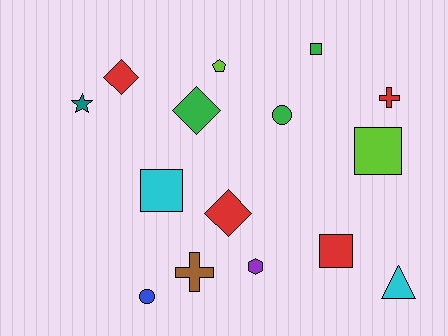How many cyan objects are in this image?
There are 2 cyan objects.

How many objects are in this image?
There are 15 objects.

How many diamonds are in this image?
There are 3 diamonds.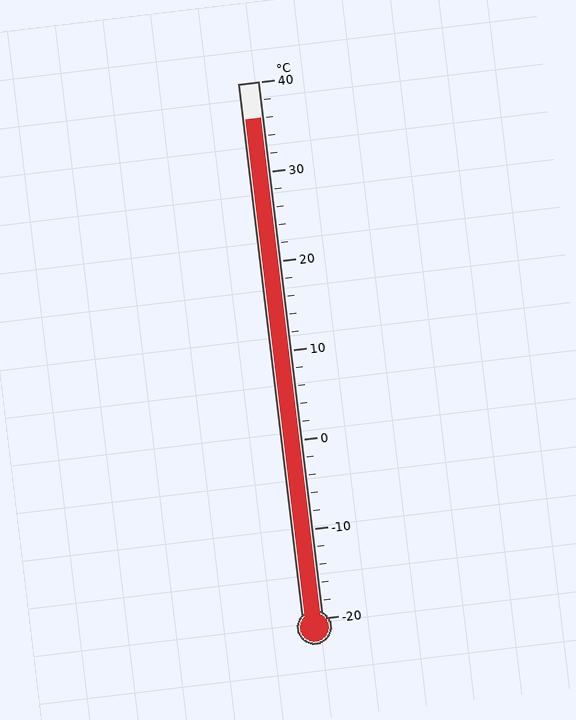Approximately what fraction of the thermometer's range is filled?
The thermometer is filled to approximately 95% of its range.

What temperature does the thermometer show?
The thermometer shows approximately 36°C.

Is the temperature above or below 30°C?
The temperature is above 30°C.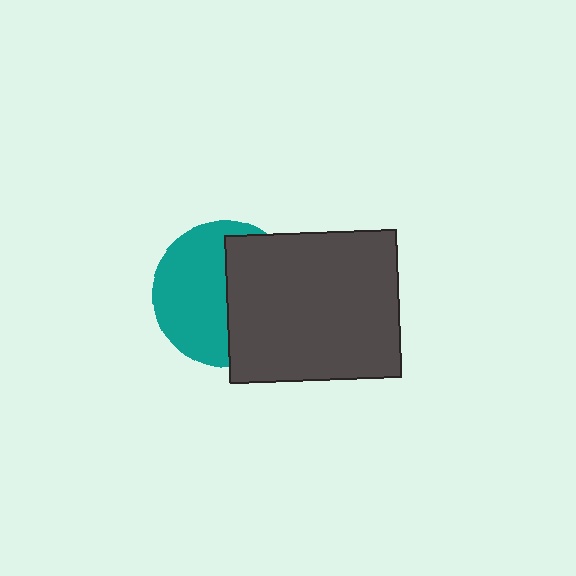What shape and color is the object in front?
The object in front is a dark gray rectangle.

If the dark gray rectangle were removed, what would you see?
You would see the complete teal circle.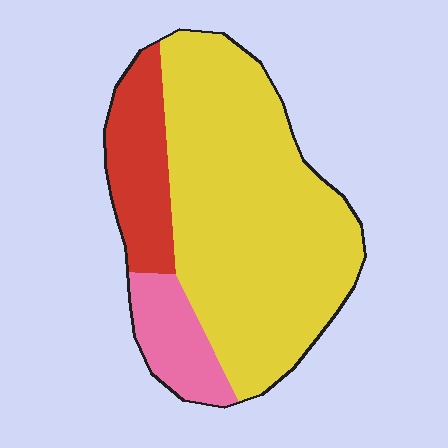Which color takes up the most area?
Yellow, at roughly 70%.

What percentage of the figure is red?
Red takes up about one sixth (1/6) of the figure.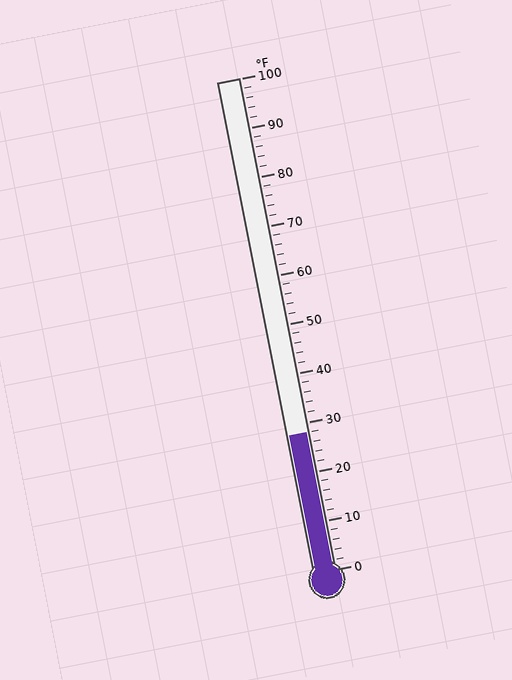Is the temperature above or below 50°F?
The temperature is below 50°F.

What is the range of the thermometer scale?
The thermometer scale ranges from 0°F to 100°F.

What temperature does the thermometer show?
The thermometer shows approximately 28°F.